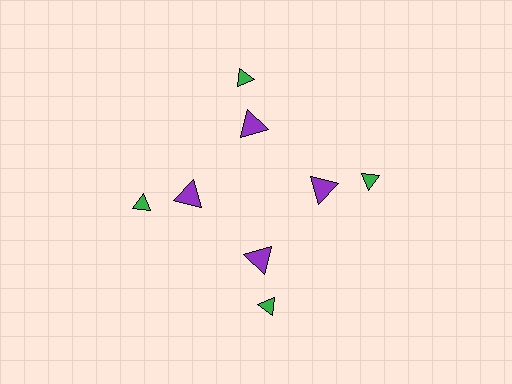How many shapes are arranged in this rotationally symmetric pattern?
There are 8 shapes, arranged in 4 groups of 2.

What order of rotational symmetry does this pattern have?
This pattern has 4-fold rotational symmetry.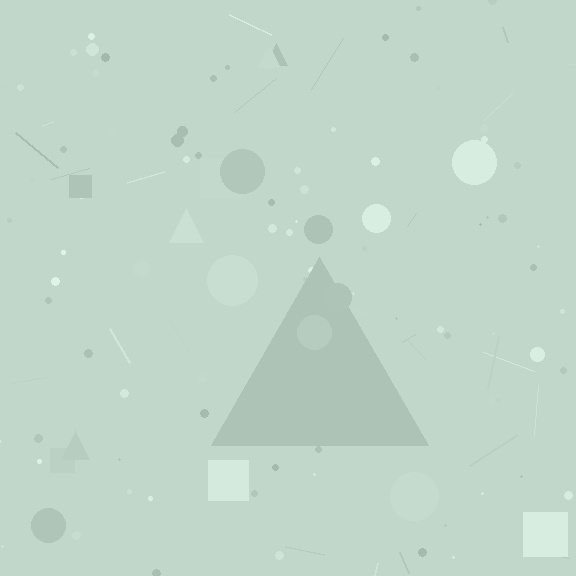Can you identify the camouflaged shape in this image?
The camouflaged shape is a triangle.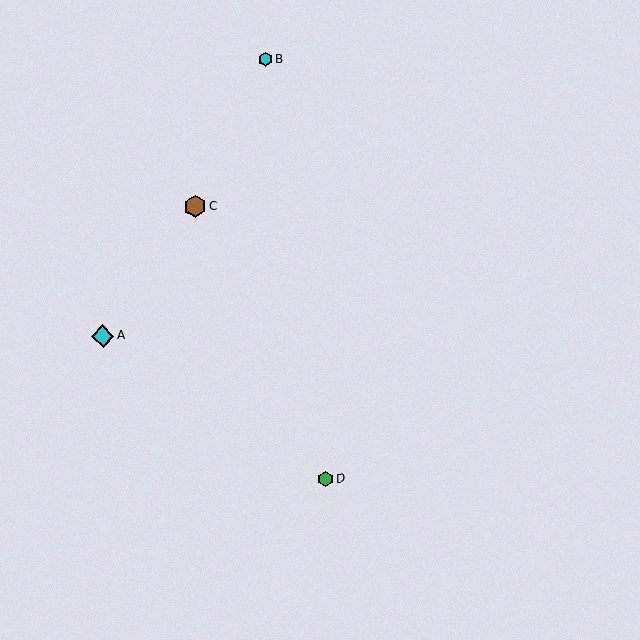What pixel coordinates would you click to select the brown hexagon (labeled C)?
Click at (195, 207) to select the brown hexagon C.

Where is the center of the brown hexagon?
The center of the brown hexagon is at (195, 207).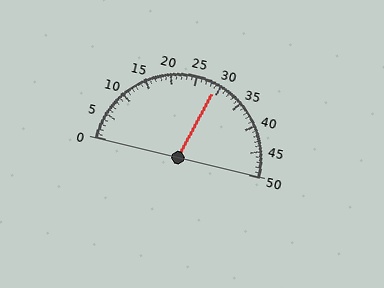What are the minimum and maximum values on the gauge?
The gauge ranges from 0 to 50.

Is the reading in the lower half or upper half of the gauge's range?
The reading is in the upper half of the range (0 to 50).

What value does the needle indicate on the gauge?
The needle indicates approximately 29.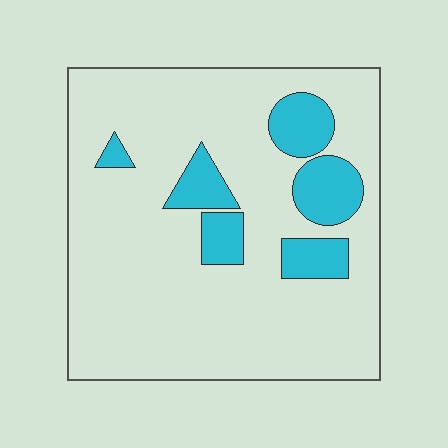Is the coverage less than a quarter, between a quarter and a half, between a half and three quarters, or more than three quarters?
Less than a quarter.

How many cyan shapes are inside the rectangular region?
6.